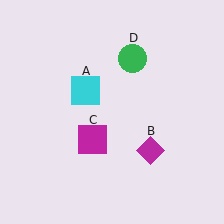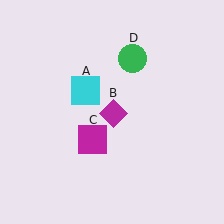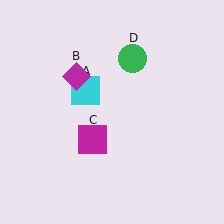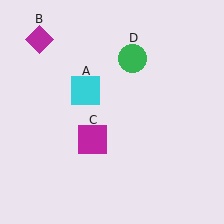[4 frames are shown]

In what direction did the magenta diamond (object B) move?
The magenta diamond (object B) moved up and to the left.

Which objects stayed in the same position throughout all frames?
Cyan square (object A) and magenta square (object C) and green circle (object D) remained stationary.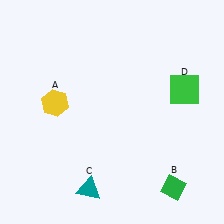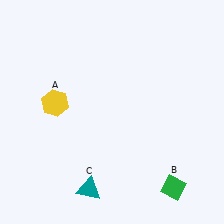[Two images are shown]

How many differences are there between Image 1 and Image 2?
There is 1 difference between the two images.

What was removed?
The green square (D) was removed in Image 2.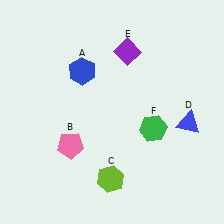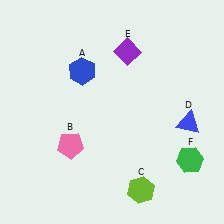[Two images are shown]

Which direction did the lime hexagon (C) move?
The lime hexagon (C) moved right.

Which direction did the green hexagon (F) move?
The green hexagon (F) moved right.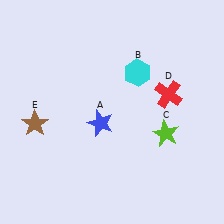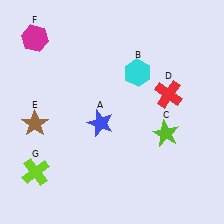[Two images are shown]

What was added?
A magenta hexagon (F), a lime cross (G) were added in Image 2.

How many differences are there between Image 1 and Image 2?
There are 2 differences between the two images.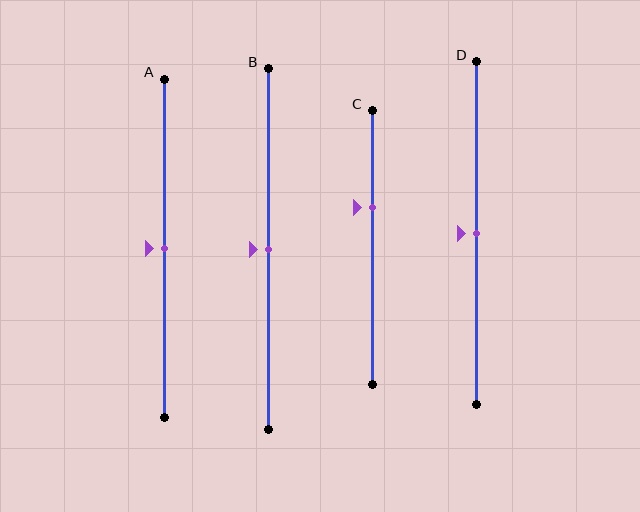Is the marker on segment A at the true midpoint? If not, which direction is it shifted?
Yes, the marker on segment A is at the true midpoint.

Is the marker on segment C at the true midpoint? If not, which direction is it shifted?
No, the marker on segment C is shifted upward by about 15% of the segment length.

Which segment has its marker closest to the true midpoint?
Segment A has its marker closest to the true midpoint.